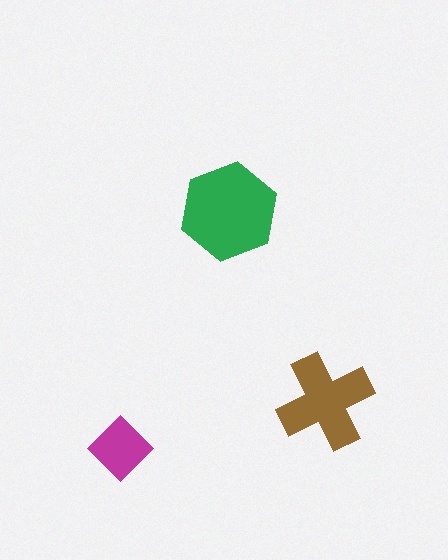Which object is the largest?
The green hexagon.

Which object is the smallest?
The magenta diamond.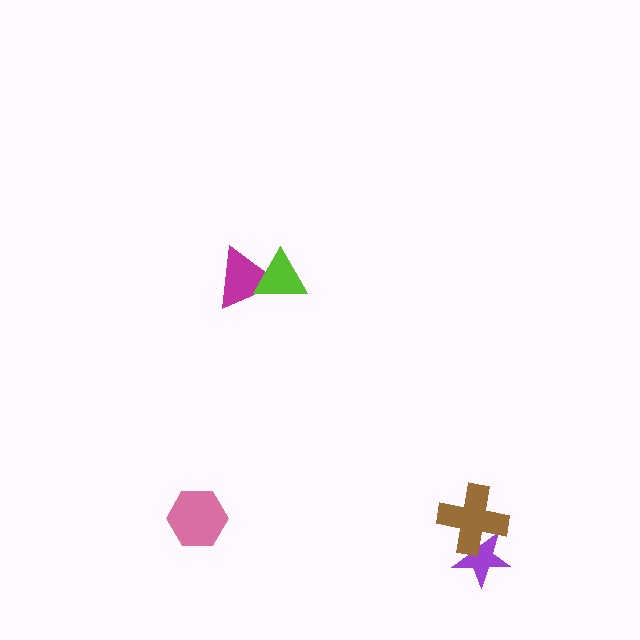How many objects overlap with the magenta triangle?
1 object overlaps with the magenta triangle.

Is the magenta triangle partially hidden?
Yes, it is partially covered by another shape.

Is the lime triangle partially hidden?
No, no other shape covers it.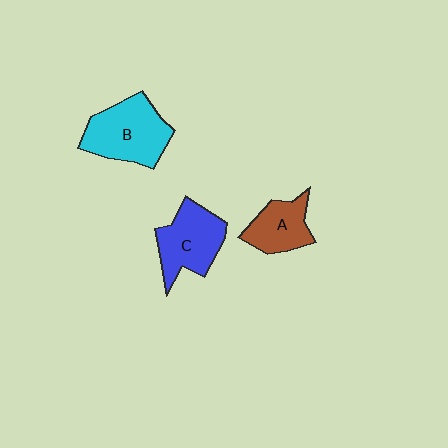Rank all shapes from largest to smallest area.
From largest to smallest: B (cyan), C (blue), A (brown).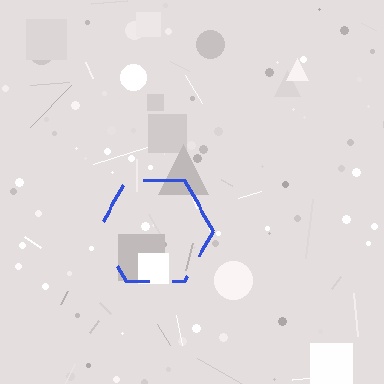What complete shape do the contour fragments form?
The contour fragments form a hexagon.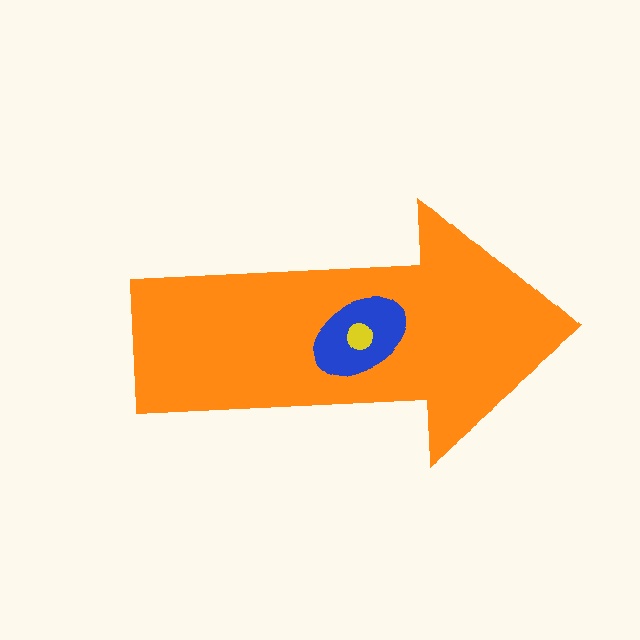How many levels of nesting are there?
3.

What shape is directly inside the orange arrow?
The blue ellipse.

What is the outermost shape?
The orange arrow.